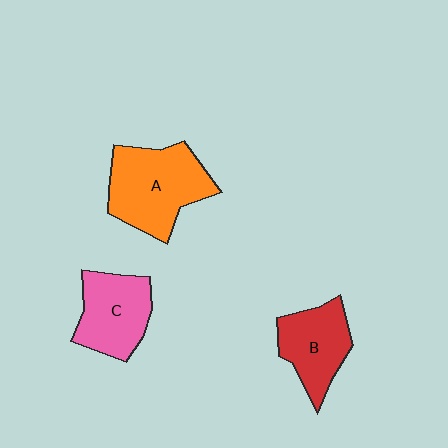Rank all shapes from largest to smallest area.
From largest to smallest: A (orange), C (pink), B (red).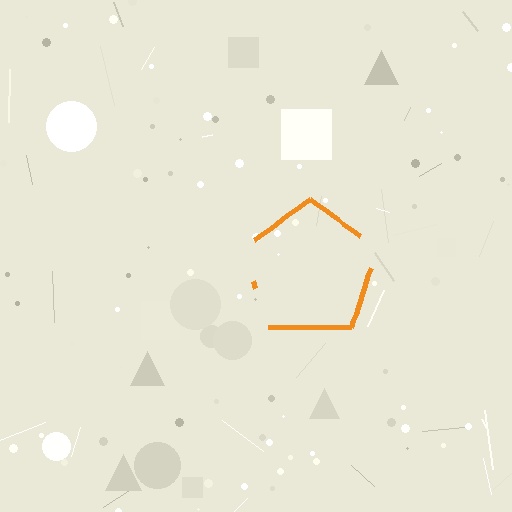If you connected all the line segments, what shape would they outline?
They would outline a pentagon.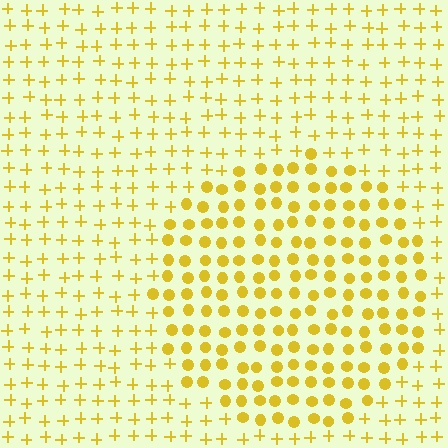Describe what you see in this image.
The image is filled with small yellow elements arranged in a uniform grid. A circle-shaped region contains circles, while the surrounding area contains plus signs. The boundary is defined purely by the change in element shape.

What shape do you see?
I see a circle.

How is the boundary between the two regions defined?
The boundary is defined by a change in element shape: circles inside vs. plus signs outside. All elements share the same color and spacing.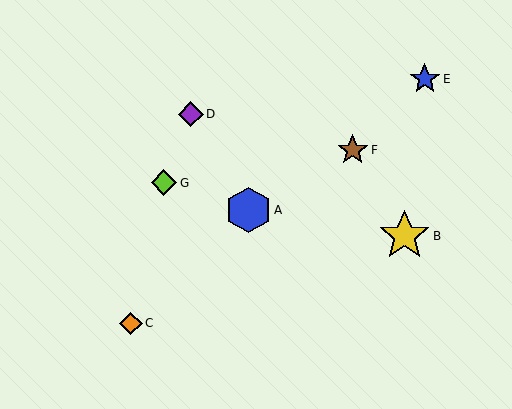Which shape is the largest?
The yellow star (labeled B) is the largest.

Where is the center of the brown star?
The center of the brown star is at (353, 150).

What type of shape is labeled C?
Shape C is an orange diamond.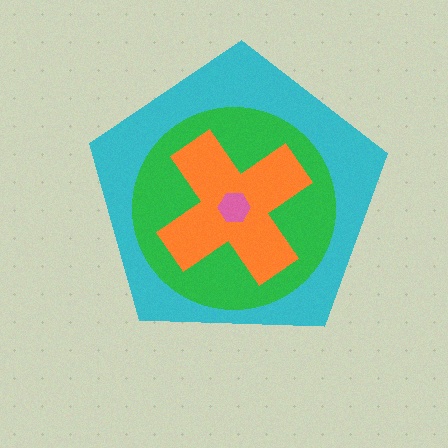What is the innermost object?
The pink hexagon.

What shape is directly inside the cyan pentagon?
The green circle.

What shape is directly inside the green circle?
The orange cross.